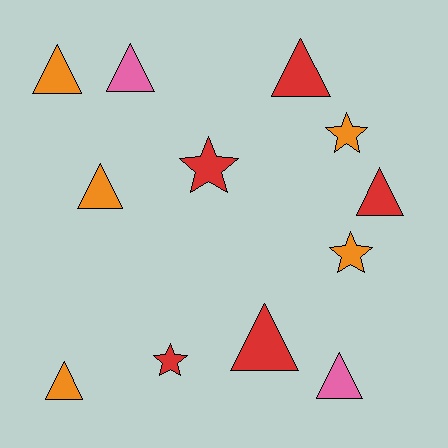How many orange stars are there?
There are 2 orange stars.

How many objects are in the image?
There are 12 objects.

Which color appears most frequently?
Orange, with 5 objects.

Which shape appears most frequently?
Triangle, with 8 objects.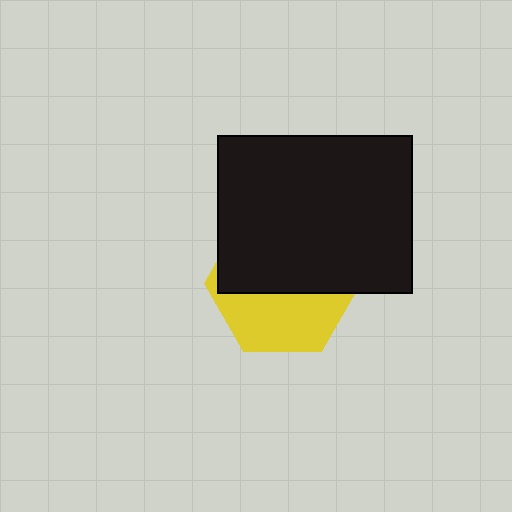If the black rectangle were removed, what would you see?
You would see the complete yellow hexagon.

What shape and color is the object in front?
The object in front is a black rectangle.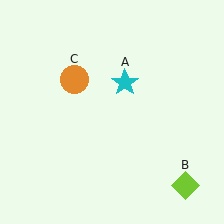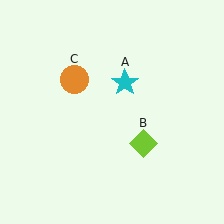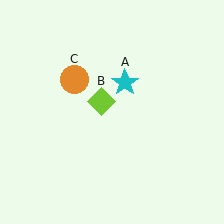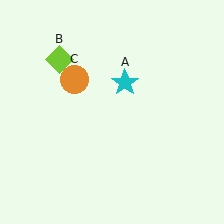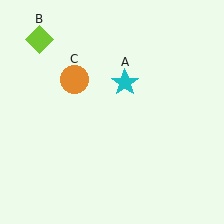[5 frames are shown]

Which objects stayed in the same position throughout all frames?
Cyan star (object A) and orange circle (object C) remained stationary.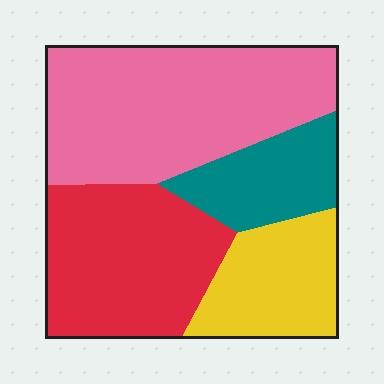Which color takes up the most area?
Pink, at roughly 40%.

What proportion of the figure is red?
Red covers roughly 30% of the figure.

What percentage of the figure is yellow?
Yellow takes up about one sixth (1/6) of the figure.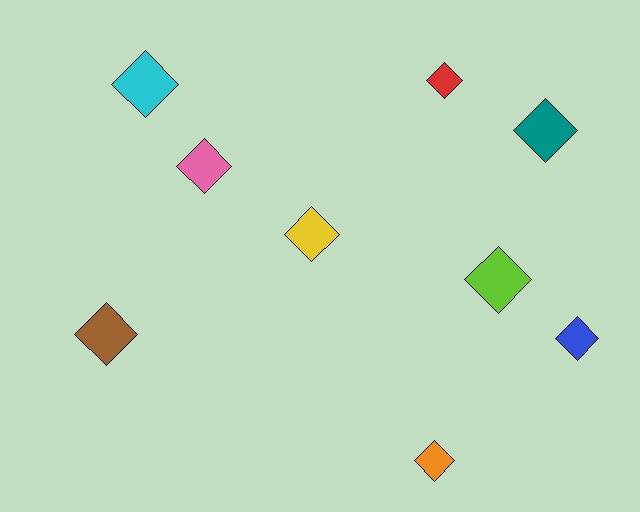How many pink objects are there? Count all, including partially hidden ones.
There is 1 pink object.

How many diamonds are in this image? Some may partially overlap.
There are 9 diamonds.